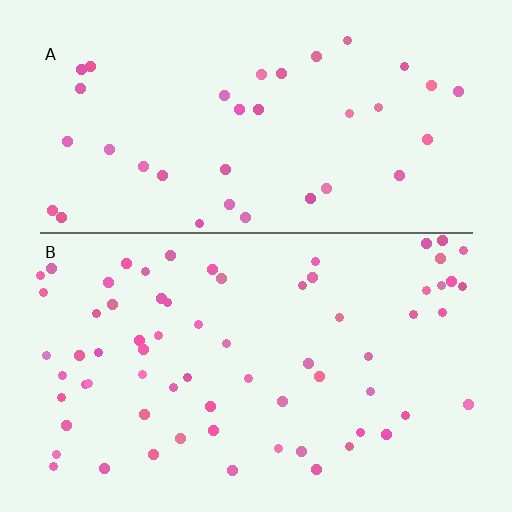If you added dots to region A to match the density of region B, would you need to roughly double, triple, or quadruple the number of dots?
Approximately double.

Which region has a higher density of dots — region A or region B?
B (the bottom).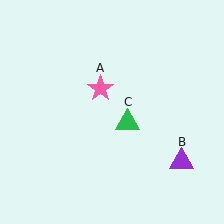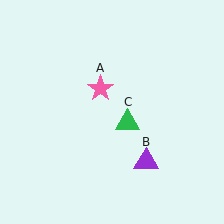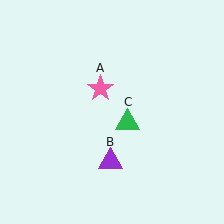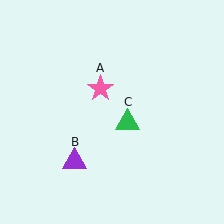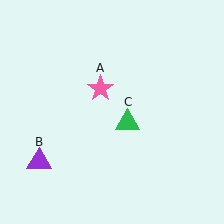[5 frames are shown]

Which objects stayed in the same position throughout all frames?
Pink star (object A) and green triangle (object C) remained stationary.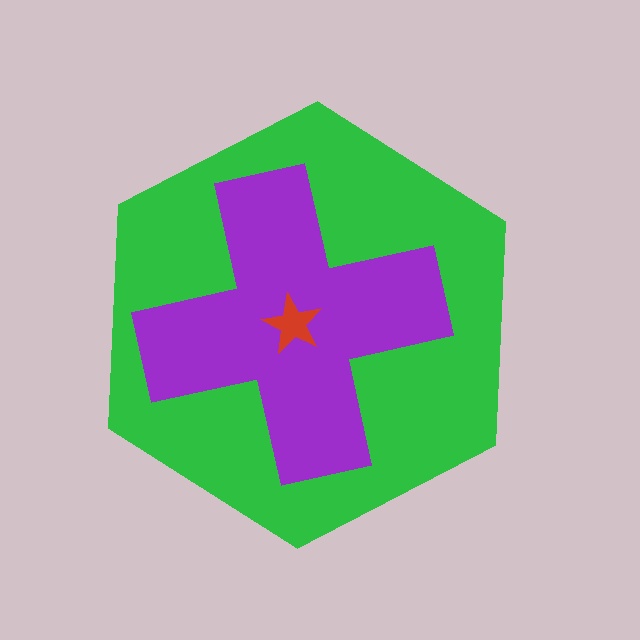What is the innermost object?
The red star.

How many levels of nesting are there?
3.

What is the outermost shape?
The green hexagon.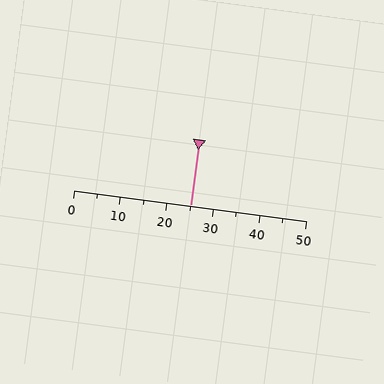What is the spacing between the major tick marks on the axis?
The major ticks are spaced 10 apart.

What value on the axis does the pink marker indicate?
The marker indicates approximately 25.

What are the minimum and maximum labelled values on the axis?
The axis runs from 0 to 50.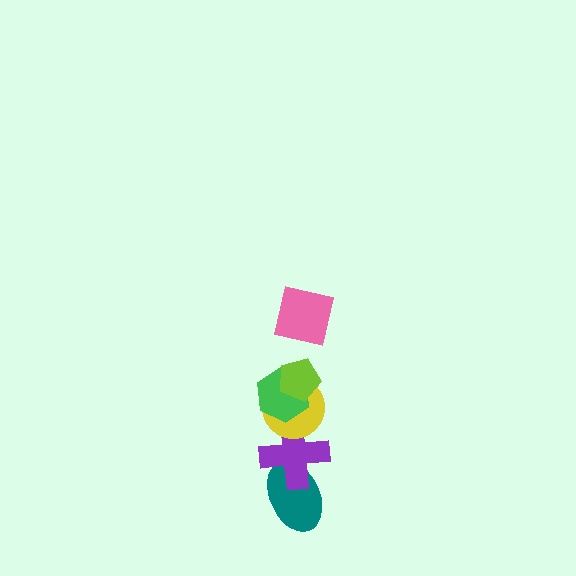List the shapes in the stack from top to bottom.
From top to bottom: the pink square, the lime pentagon, the green hexagon, the yellow circle, the purple cross, the teal ellipse.